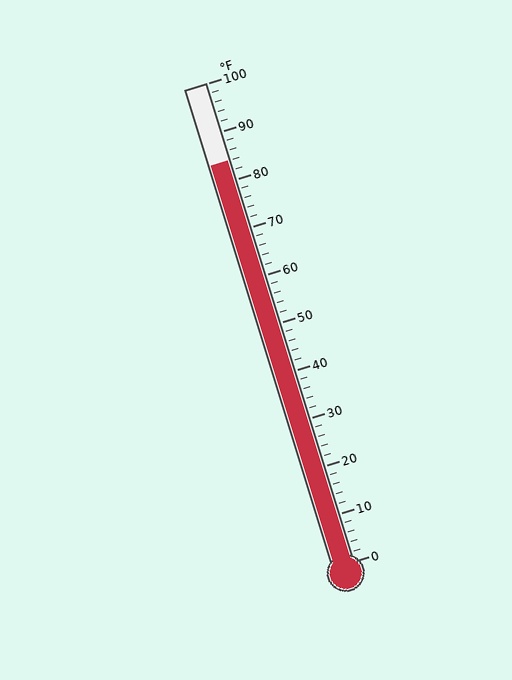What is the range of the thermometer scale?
The thermometer scale ranges from 0°F to 100°F.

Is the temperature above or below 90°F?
The temperature is below 90°F.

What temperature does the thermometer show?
The thermometer shows approximately 84°F.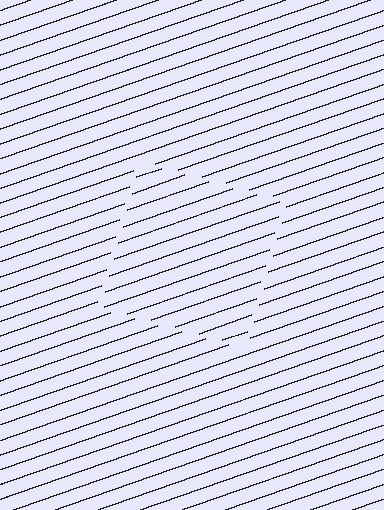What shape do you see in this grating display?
An illusory square. The interior of the shape contains the same grating, shifted by half a period — the contour is defined by the phase discontinuity where line-ends from the inner and outer gratings abut.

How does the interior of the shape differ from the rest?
The interior of the shape contains the same grating, shifted by half a period — the contour is defined by the phase discontinuity where line-ends from the inner and outer gratings abut.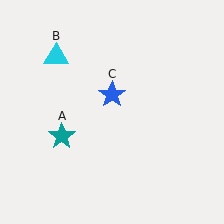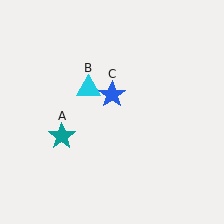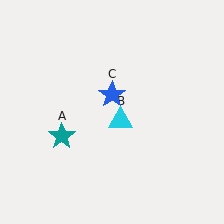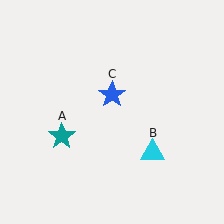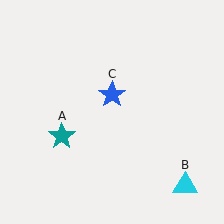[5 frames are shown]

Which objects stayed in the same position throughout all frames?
Teal star (object A) and blue star (object C) remained stationary.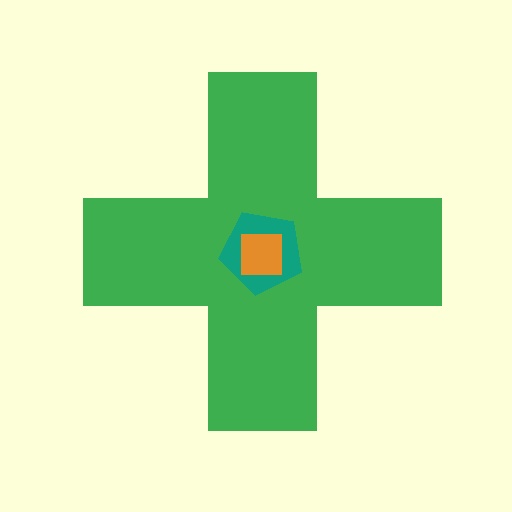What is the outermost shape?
The green cross.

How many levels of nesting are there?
3.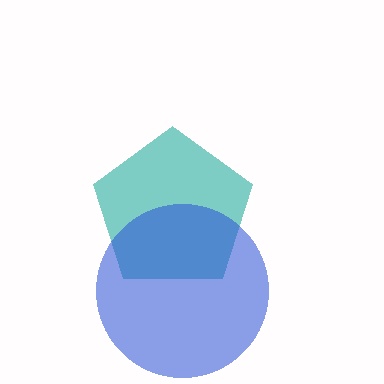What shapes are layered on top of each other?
The layered shapes are: a teal pentagon, a blue circle.